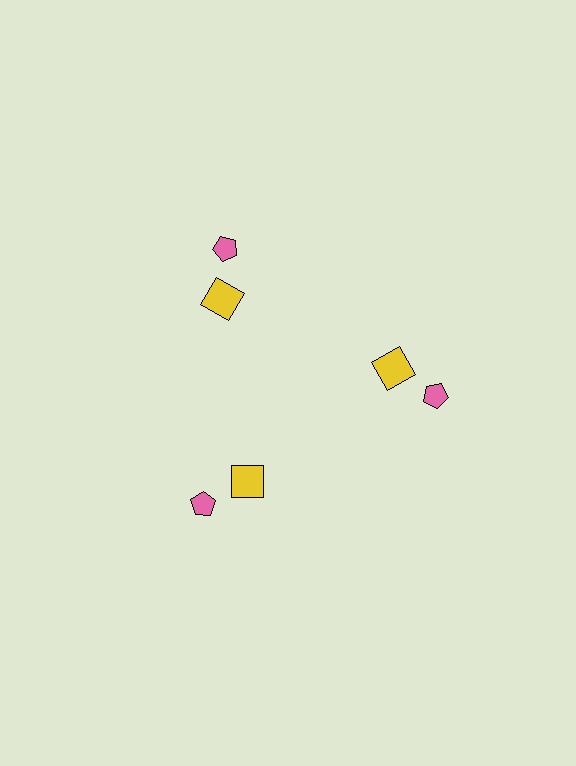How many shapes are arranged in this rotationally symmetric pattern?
There are 6 shapes, arranged in 3 groups of 2.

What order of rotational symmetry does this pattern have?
This pattern has 3-fold rotational symmetry.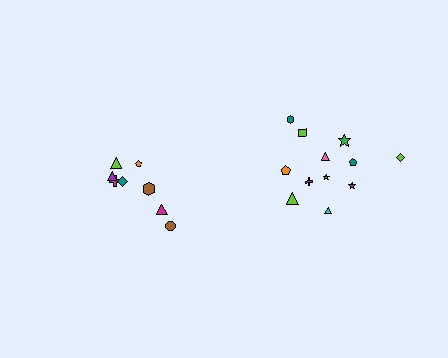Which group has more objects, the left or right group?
The right group.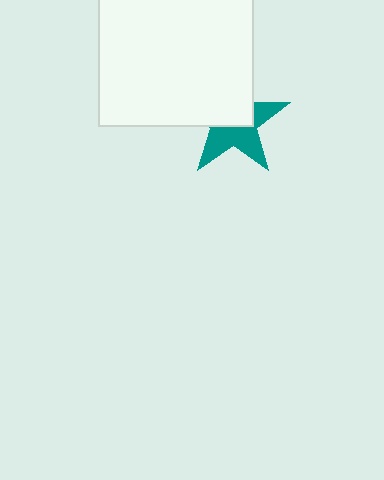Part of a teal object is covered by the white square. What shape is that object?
It is a star.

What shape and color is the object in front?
The object in front is a white square.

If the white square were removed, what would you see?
You would see the complete teal star.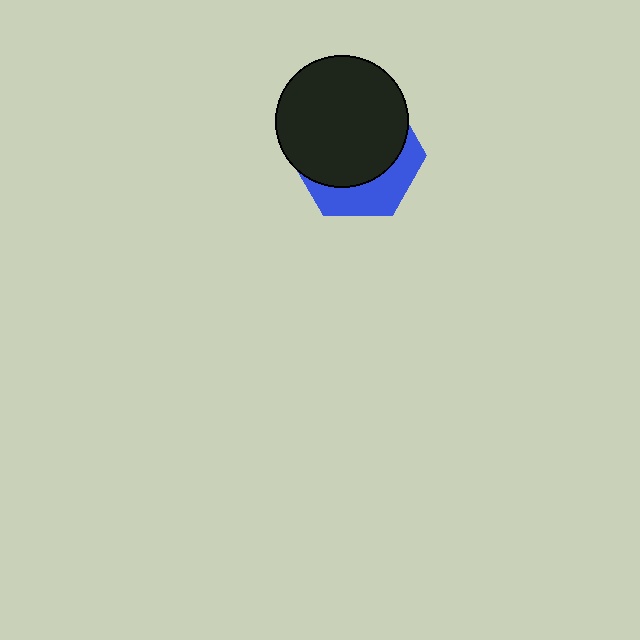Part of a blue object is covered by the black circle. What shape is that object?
It is a hexagon.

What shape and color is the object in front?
The object in front is a black circle.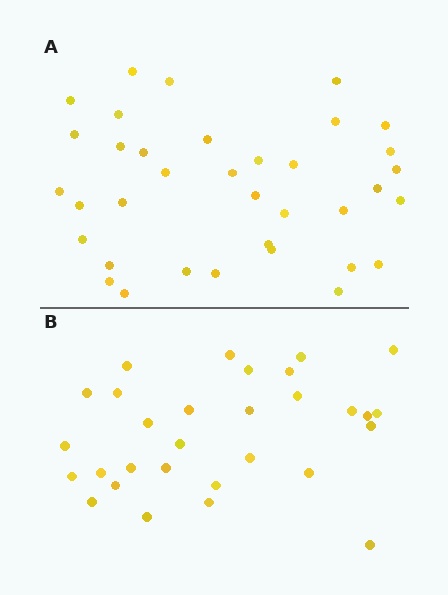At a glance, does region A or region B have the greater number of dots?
Region A (the top region) has more dots.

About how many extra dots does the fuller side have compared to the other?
Region A has about 6 more dots than region B.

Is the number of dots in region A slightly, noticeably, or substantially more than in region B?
Region A has only slightly more — the two regions are fairly close. The ratio is roughly 1.2 to 1.